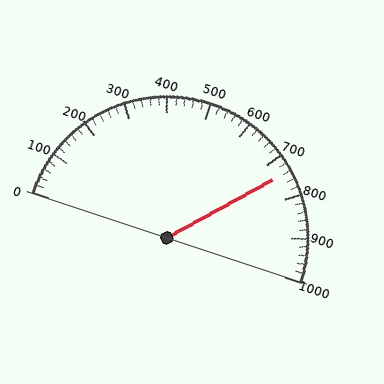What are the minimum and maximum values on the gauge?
The gauge ranges from 0 to 1000.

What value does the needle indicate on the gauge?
The needle indicates approximately 740.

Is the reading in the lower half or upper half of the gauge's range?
The reading is in the upper half of the range (0 to 1000).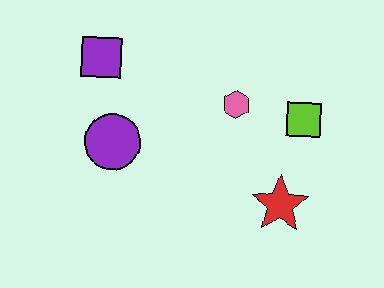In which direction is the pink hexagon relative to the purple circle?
The pink hexagon is to the right of the purple circle.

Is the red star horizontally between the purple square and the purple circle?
No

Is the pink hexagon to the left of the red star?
Yes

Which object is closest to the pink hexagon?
The lime square is closest to the pink hexagon.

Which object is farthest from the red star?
The purple square is farthest from the red star.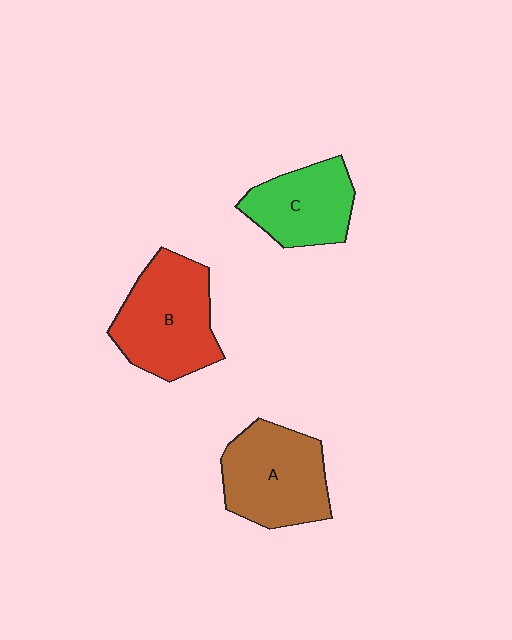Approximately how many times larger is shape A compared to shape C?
Approximately 1.3 times.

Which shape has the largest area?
Shape B (red).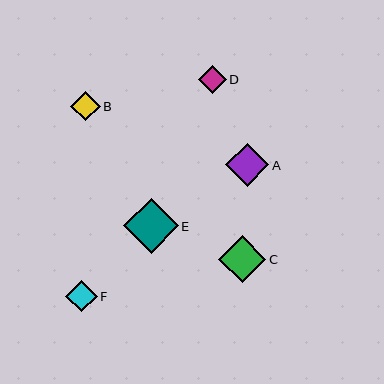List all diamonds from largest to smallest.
From largest to smallest: E, C, A, F, B, D.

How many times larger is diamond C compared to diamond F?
Diamond C is approximately 1.5 times the size of diamond F.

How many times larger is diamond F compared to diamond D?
Diamond F is approximately 1.1 times the size of diamond D.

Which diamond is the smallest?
Diamond D is the smallest with a size of approximately 28 pixels.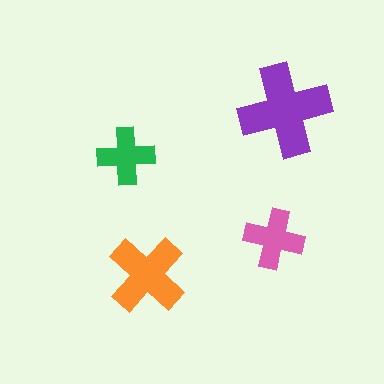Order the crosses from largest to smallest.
the purple one, the orange one, the pink one, the green one.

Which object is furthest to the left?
The green cross is leftmost.